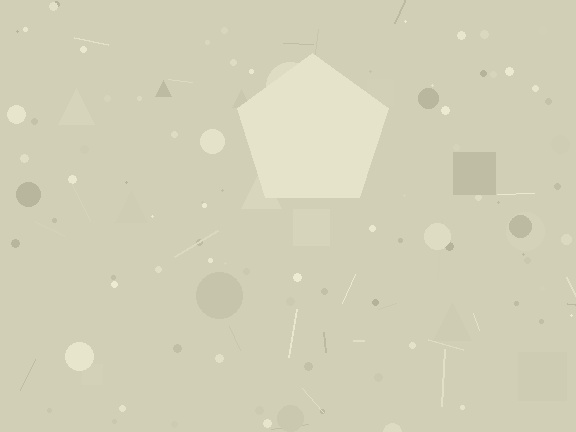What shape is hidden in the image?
A pentagon is hidden in the image.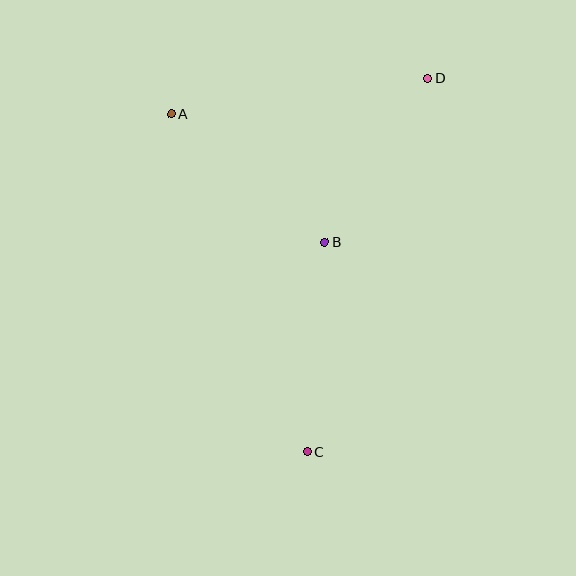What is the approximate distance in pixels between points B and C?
The distance between B and C is approximately 210 pixels.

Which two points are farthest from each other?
Points C and D are farthest from each other.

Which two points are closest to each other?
Points B and D are closest to each other.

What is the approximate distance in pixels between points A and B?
The distance between A and B is approximately 201 pixels.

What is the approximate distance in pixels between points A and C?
The distance between A and C is approximately 364 pixels.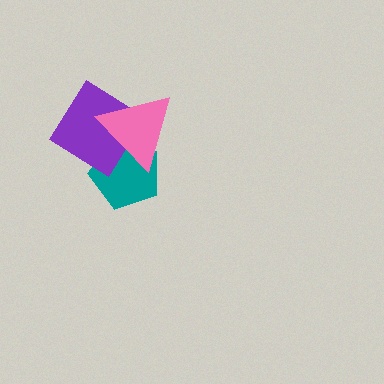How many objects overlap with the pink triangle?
2 objects overlap with the pink triangle.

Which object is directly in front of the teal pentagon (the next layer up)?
The purple diamond is directly in front of the teal pentagon.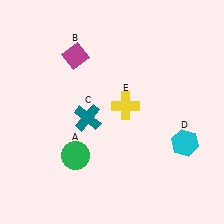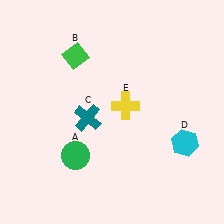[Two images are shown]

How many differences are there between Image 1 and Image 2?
There is 1 difference between the two images.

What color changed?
The diamond (B) changed from magenta in Image 1 to green in Image 2.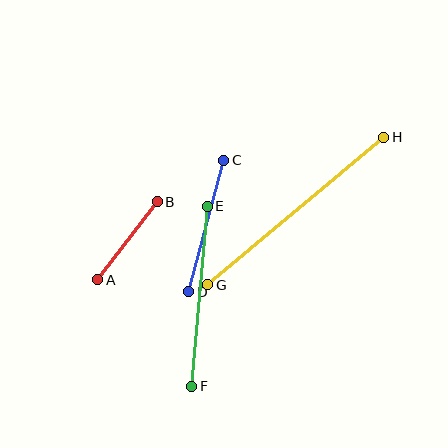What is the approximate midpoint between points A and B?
The midpoint is at approximately (128, 241) pixels.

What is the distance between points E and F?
The distance is approximately 180 pixels.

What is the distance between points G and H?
The distance is approximately 230 pixels.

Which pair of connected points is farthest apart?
Points G and H are farthest apart.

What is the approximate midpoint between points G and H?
The midpoint is at approximately (296, 211) pixels.